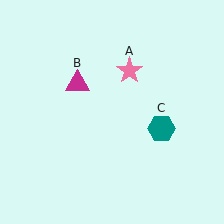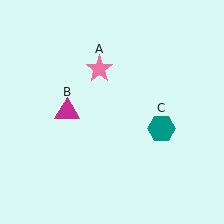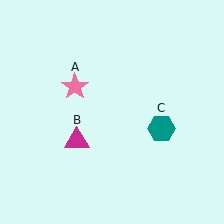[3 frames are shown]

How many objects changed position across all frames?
2 objects changed position: pink star (object A), magenta triangle (object B).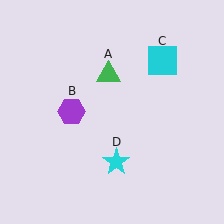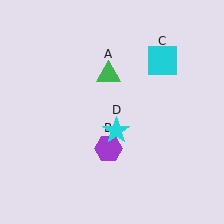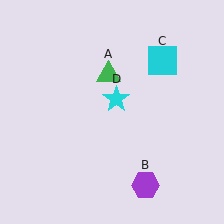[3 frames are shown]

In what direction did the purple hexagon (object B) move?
The purple hexagon (object B) moved down and to the right.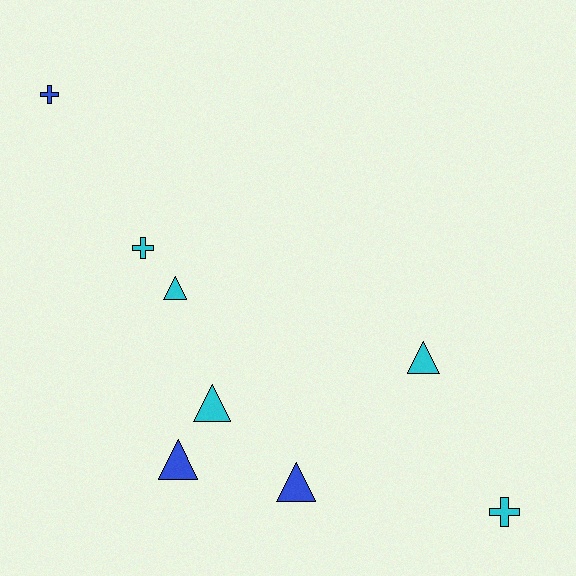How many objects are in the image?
There are 8 objects.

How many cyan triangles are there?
There are 3 cyan triangles.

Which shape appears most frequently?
Triangle, with 5 objects.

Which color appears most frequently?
Cyan, with 5 objects.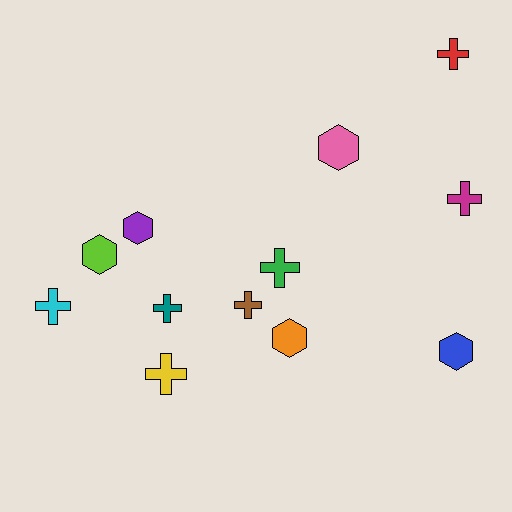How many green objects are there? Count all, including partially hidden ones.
There is 1 green object.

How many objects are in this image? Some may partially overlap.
There are 12 objects.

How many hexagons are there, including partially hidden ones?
There are 5 hexagons.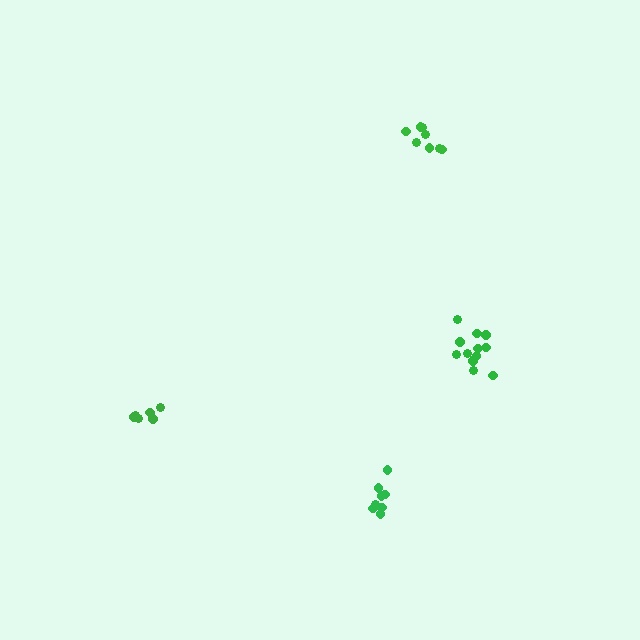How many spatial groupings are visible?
There are 4 spatial groupings.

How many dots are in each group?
Group 1: 8 dots, Group 2: 12 dots, Group 3: 6 dots, Group 4: 8 dots (34 total).